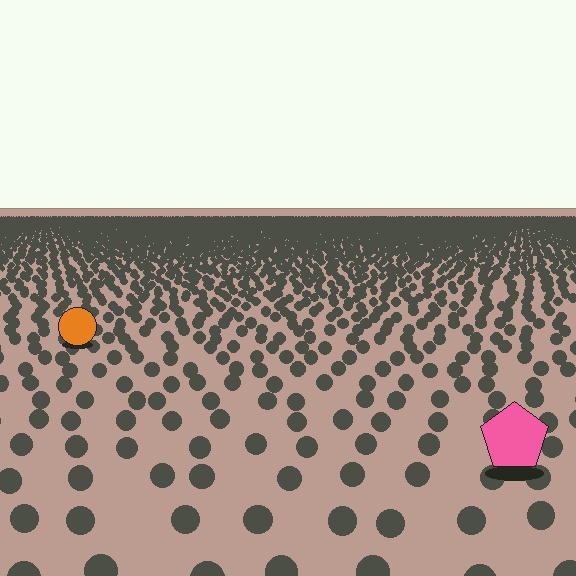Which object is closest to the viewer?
The pink pentagon is closest. The texture marks near it are larger and more spread out.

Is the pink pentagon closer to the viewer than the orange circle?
Yes. The pink pentagon is closer — you can tell from the texture gradient: the ground texture is coarser near it.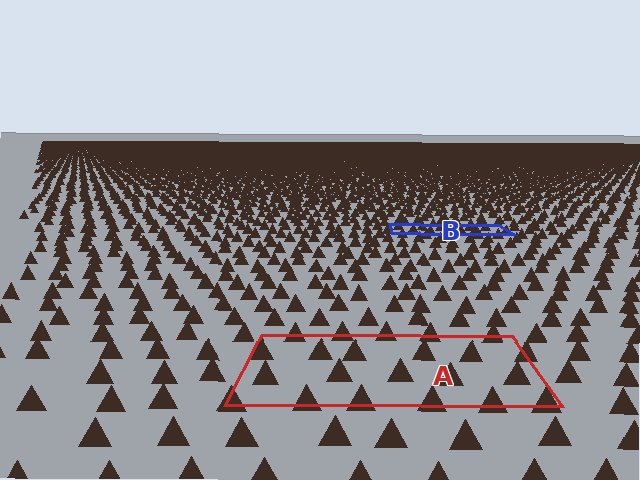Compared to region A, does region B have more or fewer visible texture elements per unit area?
Region B has more texture elements per unit area — they are packed more densely because it is farther away.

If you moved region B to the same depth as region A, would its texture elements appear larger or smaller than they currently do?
They would appear larger. At a closer depth, the same texture elements are projected at a bigger on-screen size.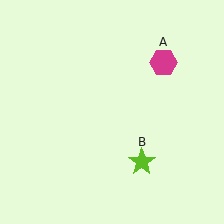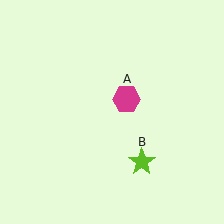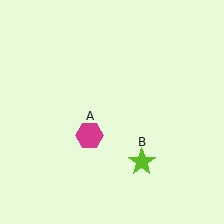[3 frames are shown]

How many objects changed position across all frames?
1 object changed position: magenta hexagon (object A).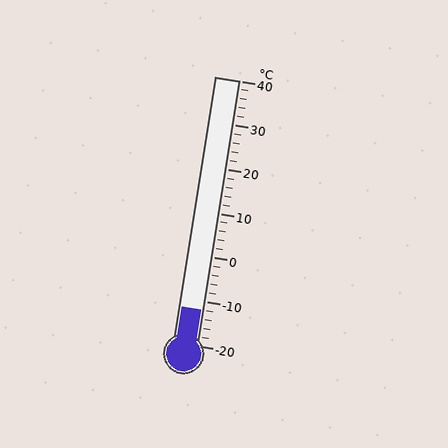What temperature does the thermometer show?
The thermometer shows approximately -12°C.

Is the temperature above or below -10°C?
The temperature is below -10°C.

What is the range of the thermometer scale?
The thermometer scale ranges from -20°C to 40°C.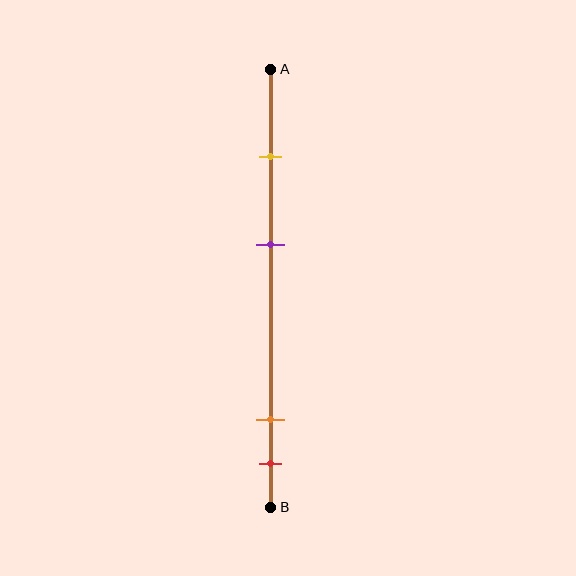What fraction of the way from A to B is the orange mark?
The orange mark is approximately 80% (0.8) of the way from A to B.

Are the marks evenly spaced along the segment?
No, the marks are not evenly spaced.